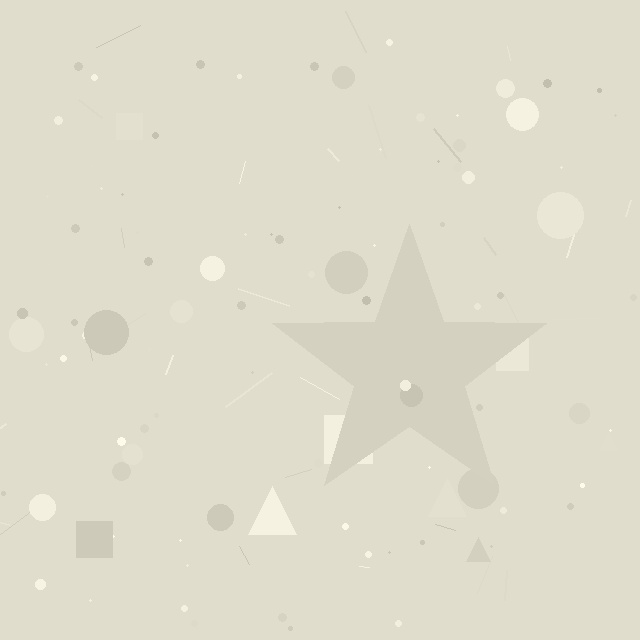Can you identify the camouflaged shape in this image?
The camouflaged shape is a star.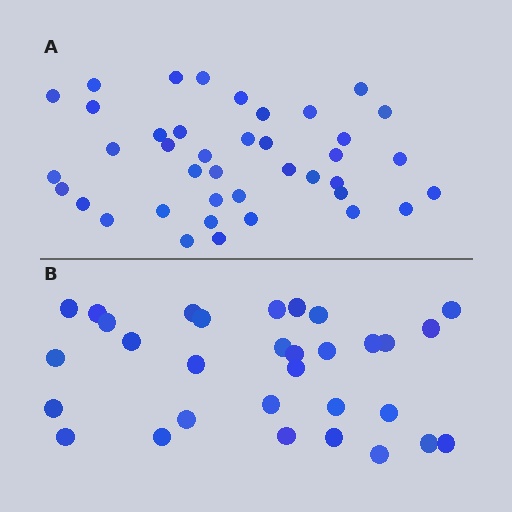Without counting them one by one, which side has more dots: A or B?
Region A (the top region) has more dots.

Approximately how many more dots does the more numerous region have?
Region A has roughly 8 or so more dots than region B.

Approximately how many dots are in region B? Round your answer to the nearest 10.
About 30 dots. (The exact count is 31, which rounds to 30.)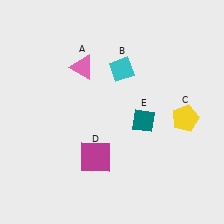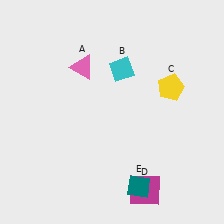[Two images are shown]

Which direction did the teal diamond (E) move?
The teal diamond (E) moved down.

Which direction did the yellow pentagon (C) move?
The yellow pentagon (C) moved up.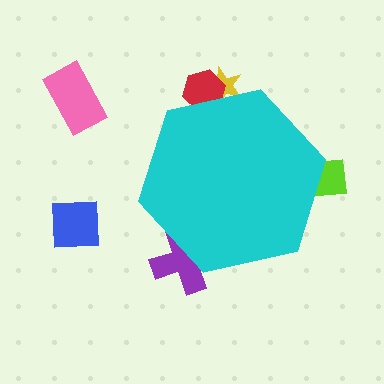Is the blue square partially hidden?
No, the blue square is fully visible.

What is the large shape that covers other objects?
A cyan hexagon.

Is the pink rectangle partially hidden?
No, the pink rectangle is fully visible.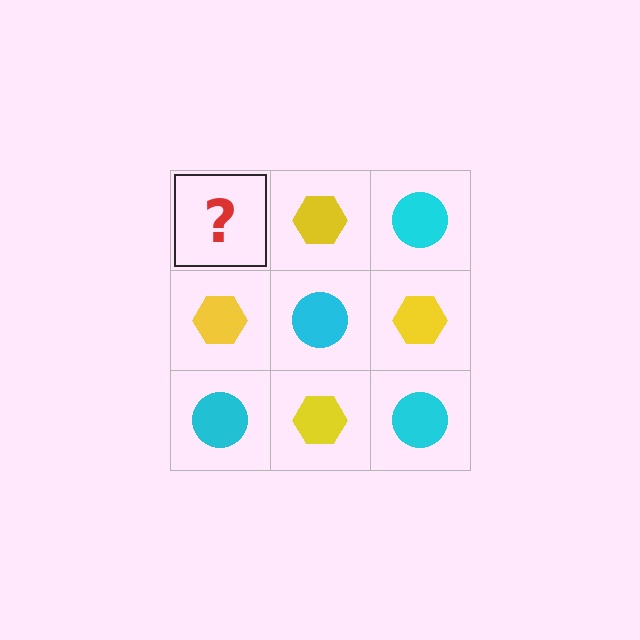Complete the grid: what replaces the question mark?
The question mark should be replaced with a cyan circle.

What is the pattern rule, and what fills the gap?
The rule is that it alternates cyan circle and yellow hexagon in a checkerboard pattern. The gap should be filled with a cyan circle.